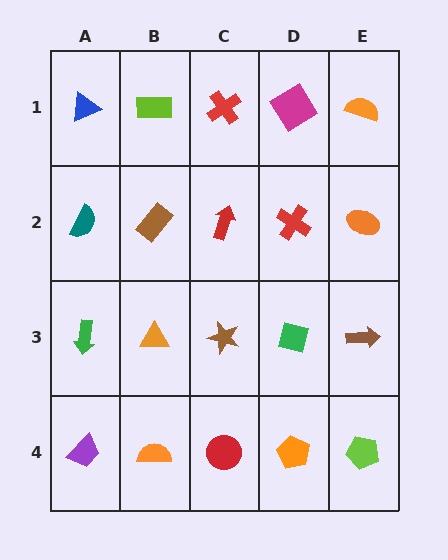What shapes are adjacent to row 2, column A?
A blue triangle (row 1, column A), a green arrow (row 3, column A), a brown rectangle (row 2, column B).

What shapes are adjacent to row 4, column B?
An orange triangle (row 3, column B), a purple trapezoid (row 4, column A), a red circle (row 4, column C).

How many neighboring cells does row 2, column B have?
4.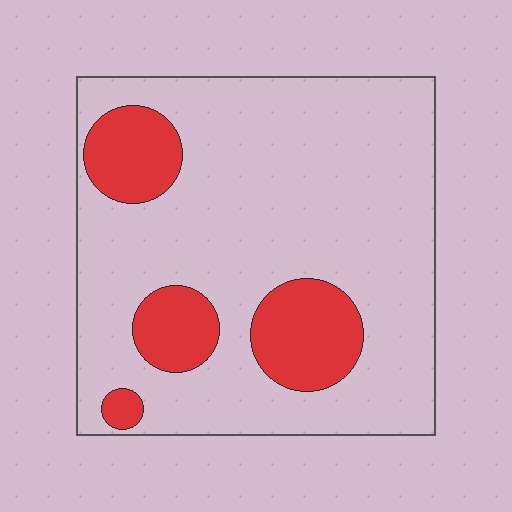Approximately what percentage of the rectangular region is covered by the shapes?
Approximately 20%.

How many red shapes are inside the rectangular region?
4.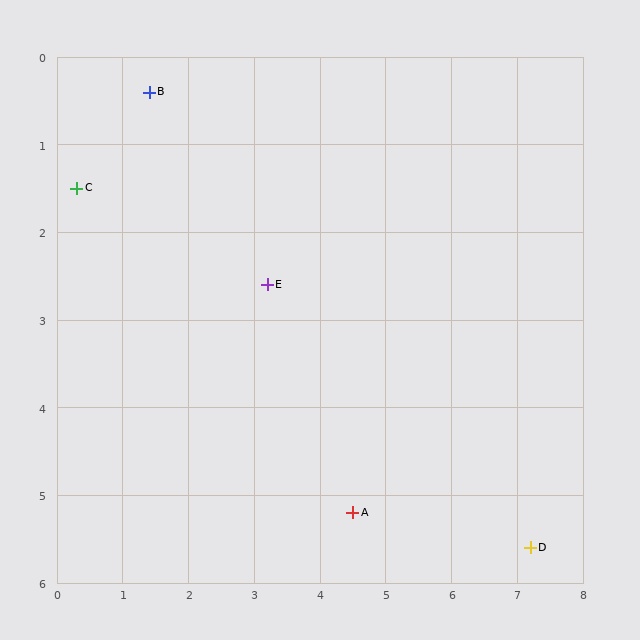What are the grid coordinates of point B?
Point B is at approximately (1.4, 0.4).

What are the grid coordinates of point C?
Point C is at approximately (0.3, 1.5).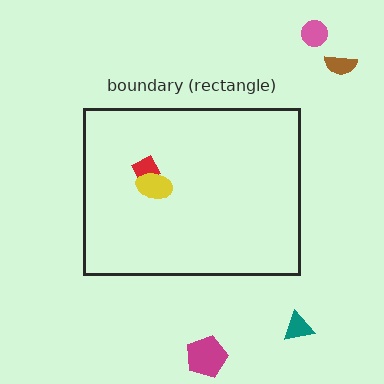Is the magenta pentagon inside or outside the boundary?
Outside.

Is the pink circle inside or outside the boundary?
Outside.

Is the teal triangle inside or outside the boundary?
Outside.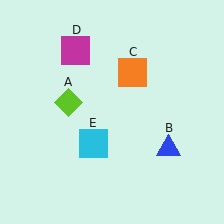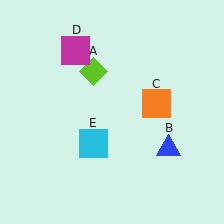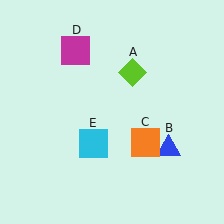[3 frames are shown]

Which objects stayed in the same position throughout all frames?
Blue triangle (object B) and magenta square (object D) and cyan square (object E) remained stationary.